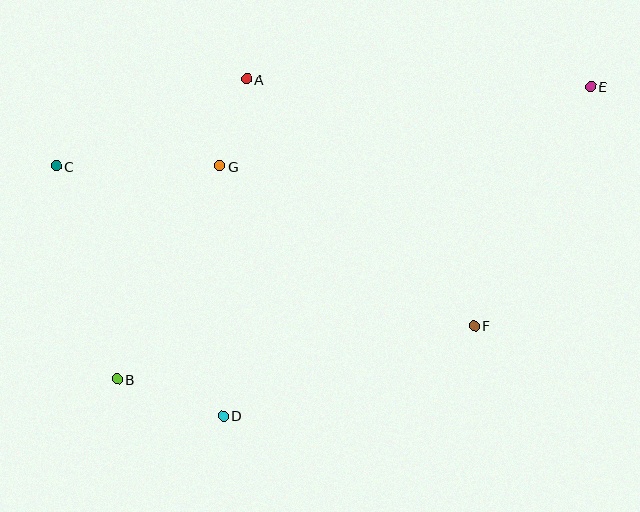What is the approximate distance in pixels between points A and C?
The distance between A and C is approximately 210 pixels.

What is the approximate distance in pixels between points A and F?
The distance between A and F is approximately 335 pixels.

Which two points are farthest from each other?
Points B and E are farthest from each other.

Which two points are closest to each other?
Points A and G are closest to each other.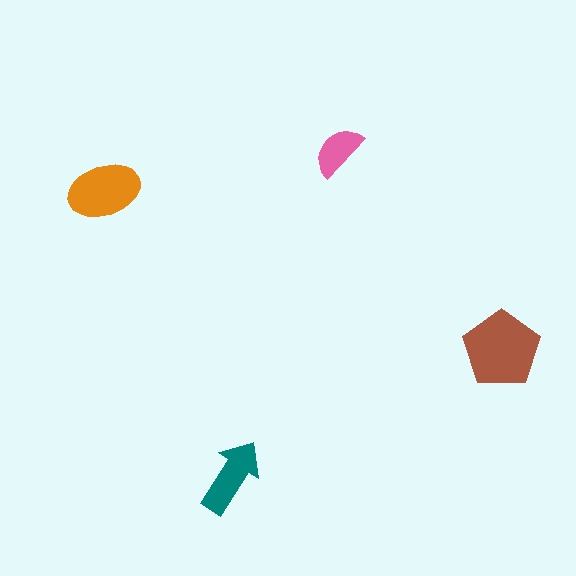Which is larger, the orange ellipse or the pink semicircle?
The orange ellipse.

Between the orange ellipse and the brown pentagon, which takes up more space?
The brown pentagon.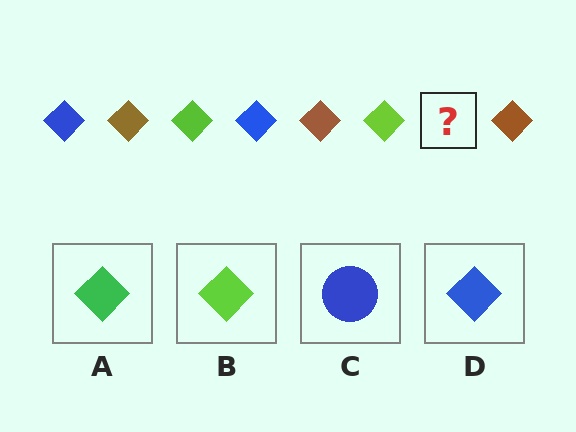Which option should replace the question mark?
Option D.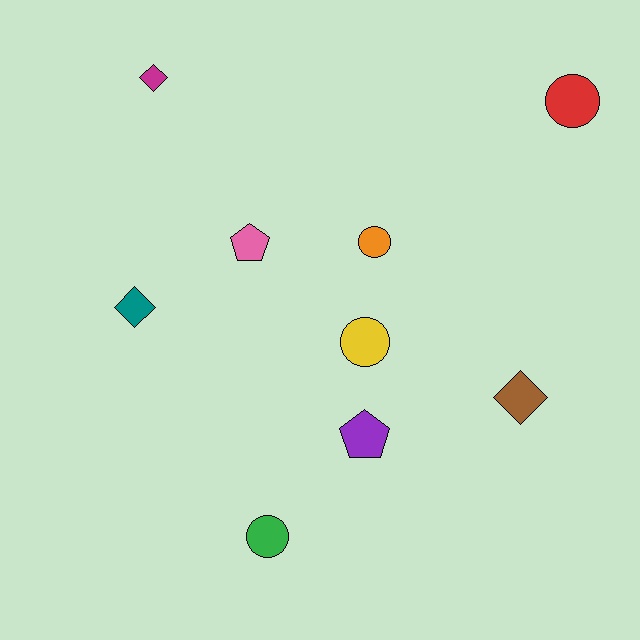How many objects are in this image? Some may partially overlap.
There are 9 objects.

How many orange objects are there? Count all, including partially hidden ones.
There is 1 orange object.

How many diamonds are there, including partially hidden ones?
There are 3 diamonds.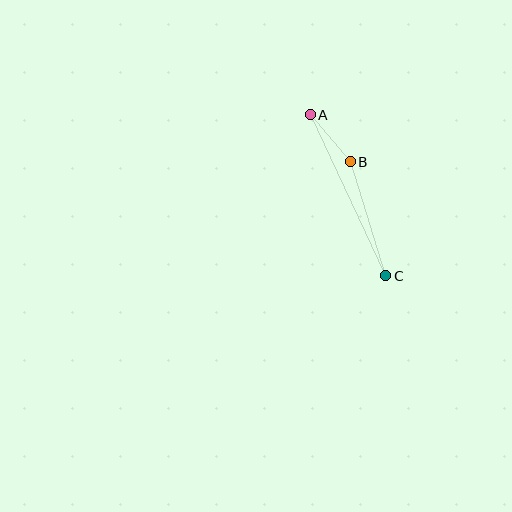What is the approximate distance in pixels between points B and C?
The distance between B and C is approximately 120 pixels.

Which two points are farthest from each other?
Points A and C are farthest from each other.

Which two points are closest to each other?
Points A and B are closest to each other.